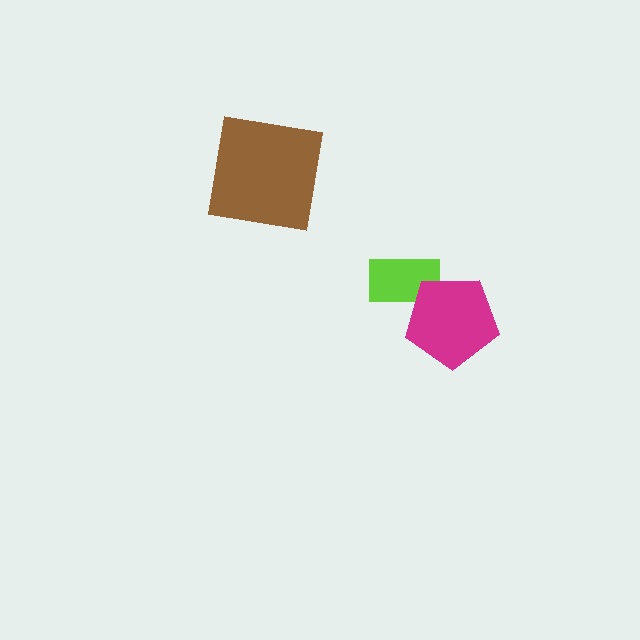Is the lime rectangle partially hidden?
Yes, it is partially covered by another shape.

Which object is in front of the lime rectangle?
The magenta pentagon is in front of the lime rectangle.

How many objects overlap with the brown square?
0 objects overlap with the brown square.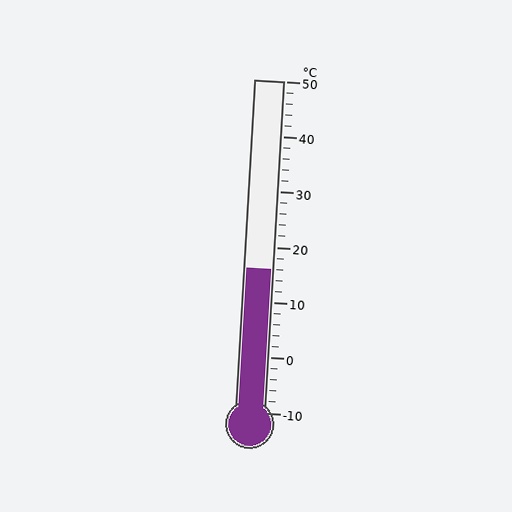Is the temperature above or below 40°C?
The temperature is below 40°C.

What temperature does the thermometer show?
The thermometer shows approximately 16°C.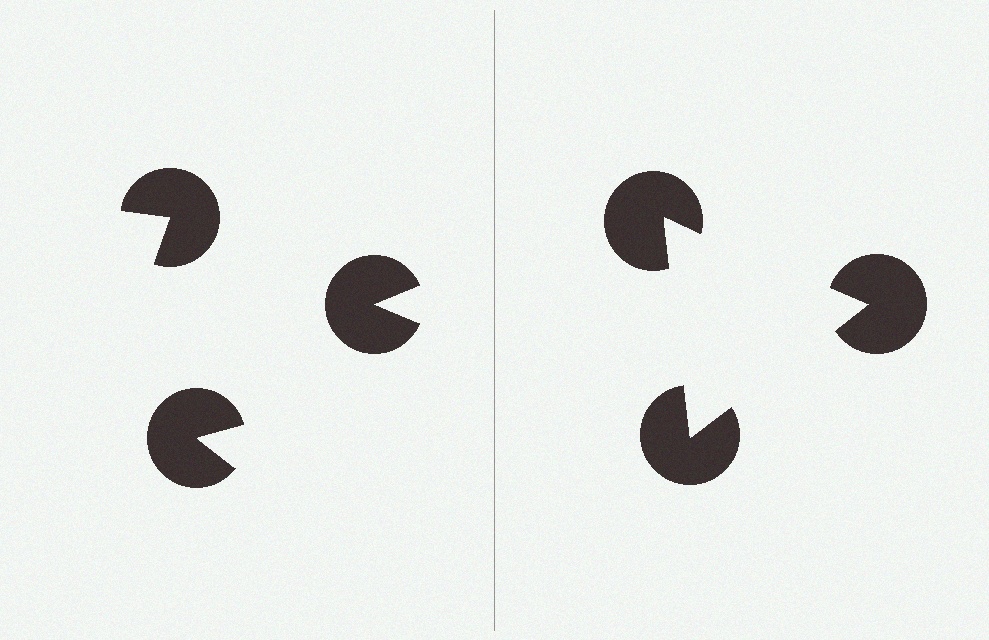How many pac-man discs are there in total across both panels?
6 — 3 on each side.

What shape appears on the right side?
An illusory triangle.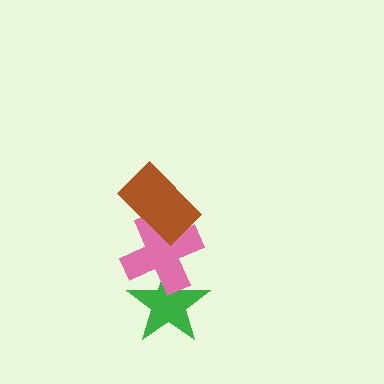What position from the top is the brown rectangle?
The brown rectangle is 1st from the top.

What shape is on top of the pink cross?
The brown rectangle is on top of the pink cross.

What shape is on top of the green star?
The pink cross is on top of the green star.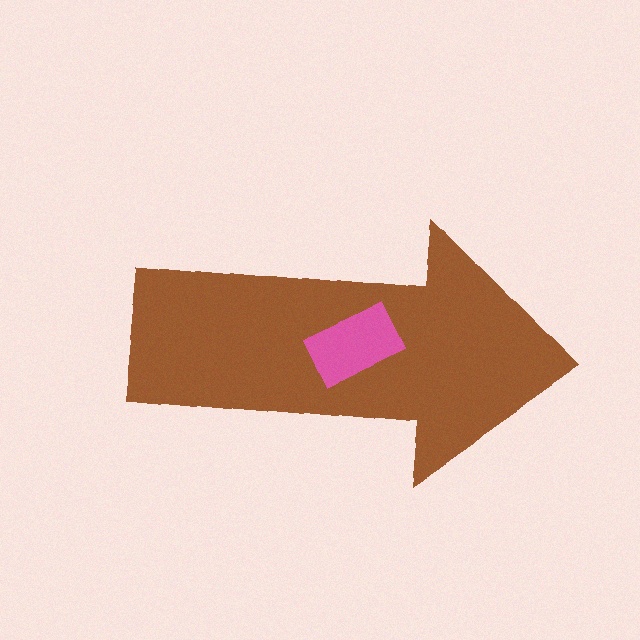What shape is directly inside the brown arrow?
The pink rectangle.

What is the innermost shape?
The pink rectangle.